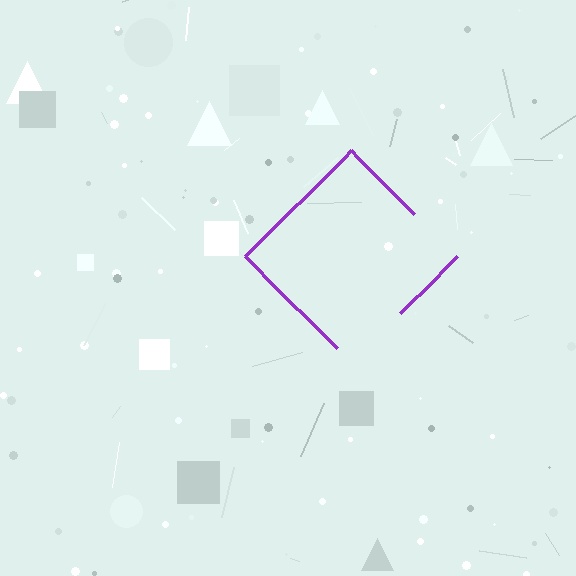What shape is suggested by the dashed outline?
The dashed outline suggests a diamond.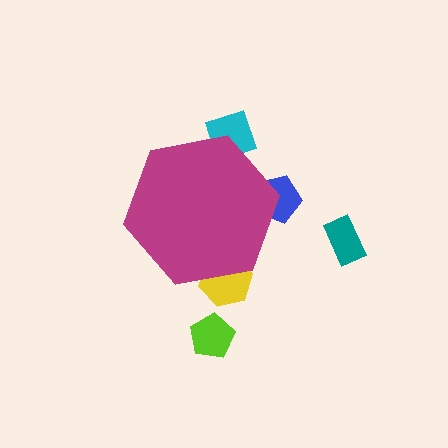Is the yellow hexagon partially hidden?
Yes, the yellow hexagon is partially hidden behind the magenta hexagon.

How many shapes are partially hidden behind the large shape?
3 shapes are partially hidden.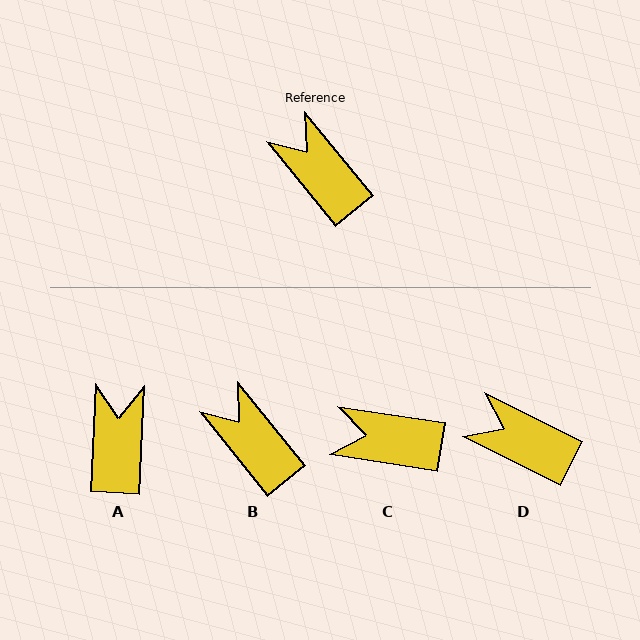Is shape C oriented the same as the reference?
No, it is off by about 42 degrees.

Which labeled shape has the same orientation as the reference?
B.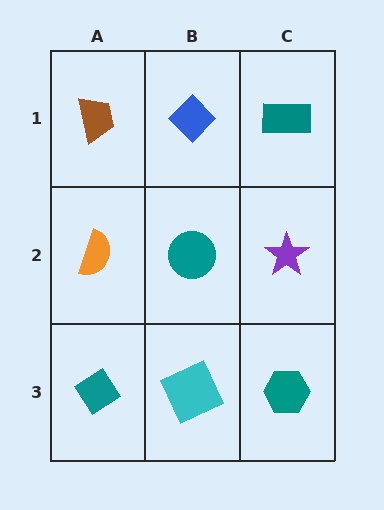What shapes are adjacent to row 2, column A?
A brown trapezoid (row 1, column A), a teal diamond (row 3, column A), a teal circle (row 2, column B).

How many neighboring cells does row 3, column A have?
2.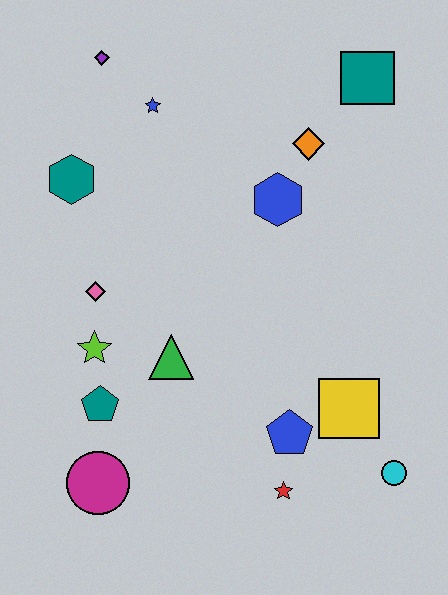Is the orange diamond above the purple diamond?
No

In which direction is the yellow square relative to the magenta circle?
The yellow square is to the right of the magenta circle.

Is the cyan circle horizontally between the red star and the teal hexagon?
No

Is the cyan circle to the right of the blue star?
Yes